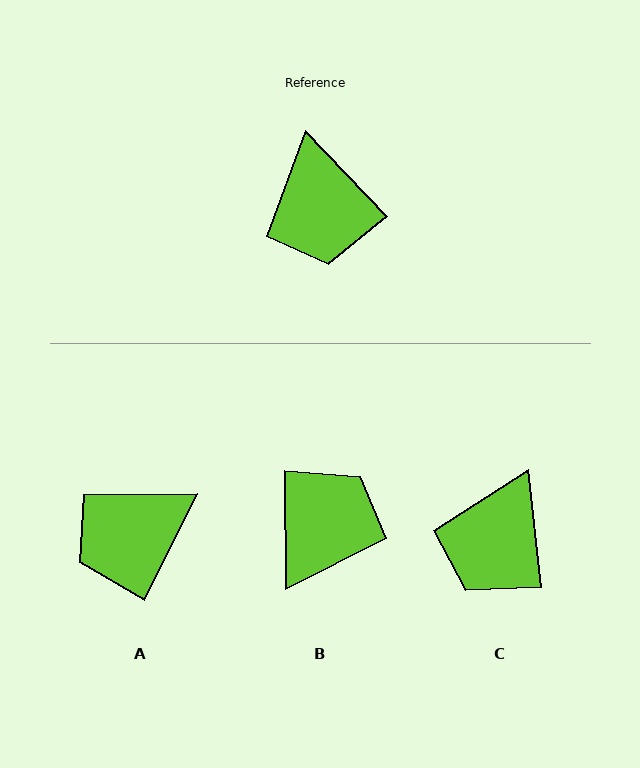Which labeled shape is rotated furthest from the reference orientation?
B, about 136 degrees away.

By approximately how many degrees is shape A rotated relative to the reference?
Approximately 70 degrees clockwise.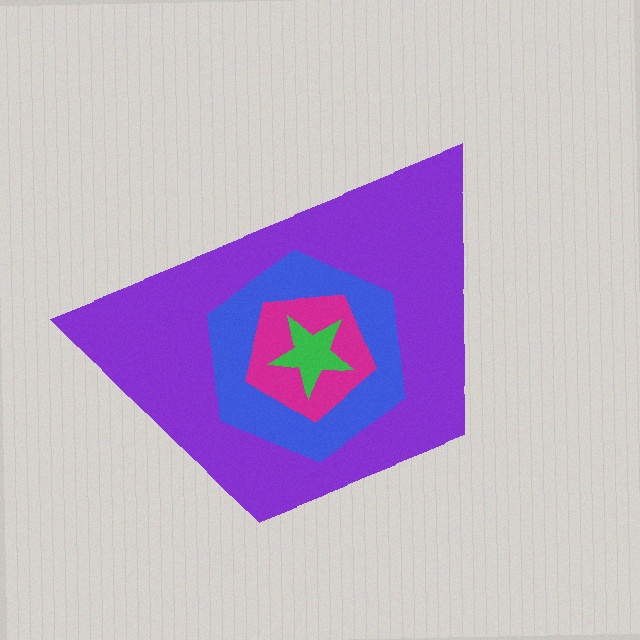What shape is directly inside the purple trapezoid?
The blue hexagon.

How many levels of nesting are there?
4.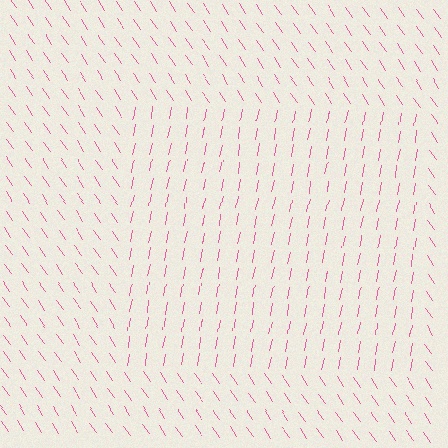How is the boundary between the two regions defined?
The boundary is defined purely by a change in line orientation (approximately 45 degrees difference). All lines are the same color and thickness.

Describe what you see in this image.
The image is filled with small pink line segments. A rectangle region in the image has lines oriented differently from the surrounding lines, creating a visible texture boundary.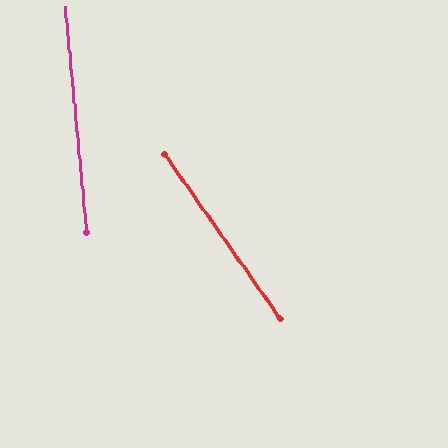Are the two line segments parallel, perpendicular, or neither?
Neither parallel nor perpendicular — they differ by about 29°.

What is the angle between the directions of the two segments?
Approximately 29 degrees.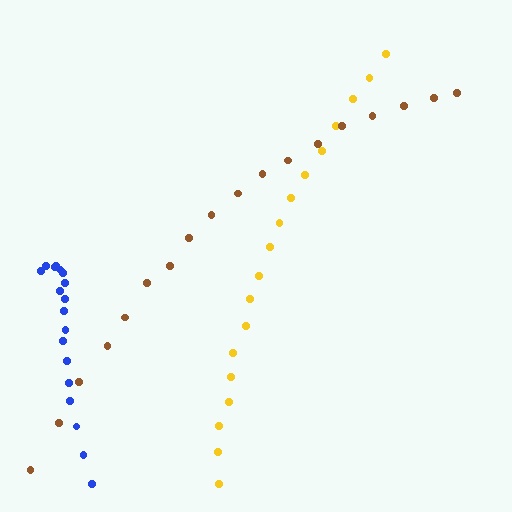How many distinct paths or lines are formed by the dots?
There are 3 distinct paths.